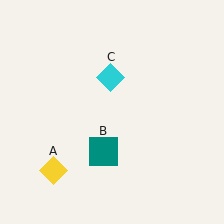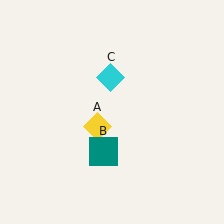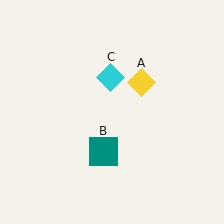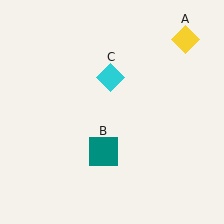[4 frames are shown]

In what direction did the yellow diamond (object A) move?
The yellow diamond (object A) moved up and to the right.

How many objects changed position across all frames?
1 object changed position: yellow diamond (object A).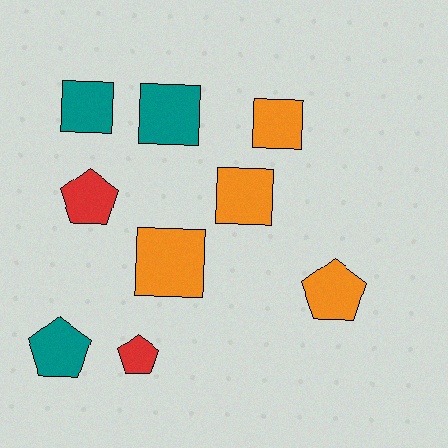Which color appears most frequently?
Orange, with 4 objects.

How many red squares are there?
There are no red squares.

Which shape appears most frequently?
Square, with 5 objects.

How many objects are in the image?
There are 9 objects.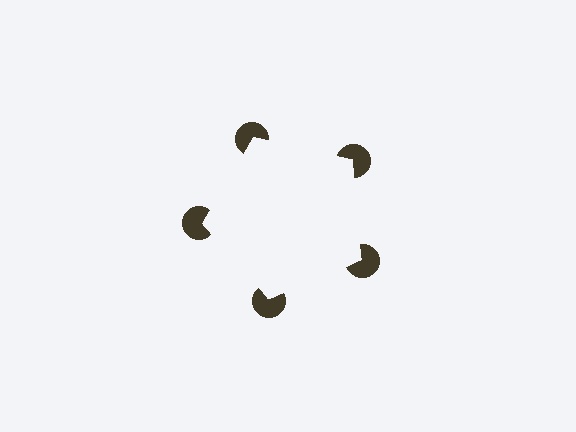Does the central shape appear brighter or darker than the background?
It typically appears slightly brighter than the background, even though no actual brightness change is drawn.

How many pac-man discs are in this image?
There are 5 — one at each vertex of the illusory pentagon.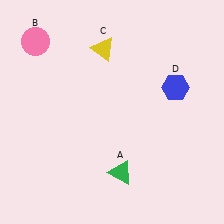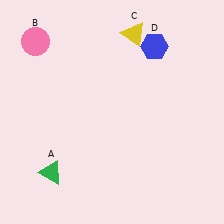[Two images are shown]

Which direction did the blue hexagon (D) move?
The blue hexagon (D) moved up.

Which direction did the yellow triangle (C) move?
The yellow triangle (C) moved right.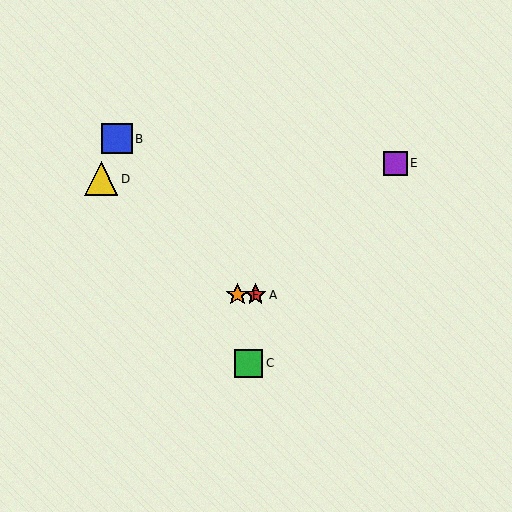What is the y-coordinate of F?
Object F is at y≈295.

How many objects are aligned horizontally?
2 objects (A, F) are aligned horizontally.